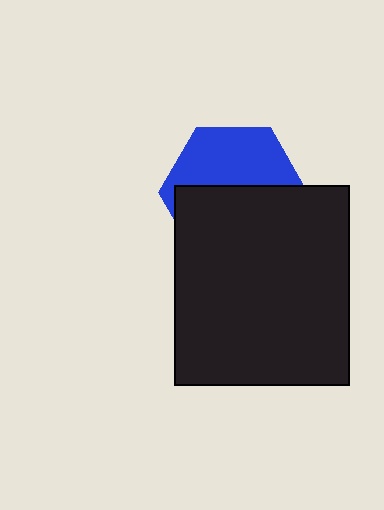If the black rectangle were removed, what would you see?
You would see the complete blue hexagon.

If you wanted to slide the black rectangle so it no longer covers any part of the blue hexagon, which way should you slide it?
Slide it down — that is the most direct way to separate the two shapes.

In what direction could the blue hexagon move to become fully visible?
The blue hexagon could move up. That would shift it out from behind the black rectangle entirely.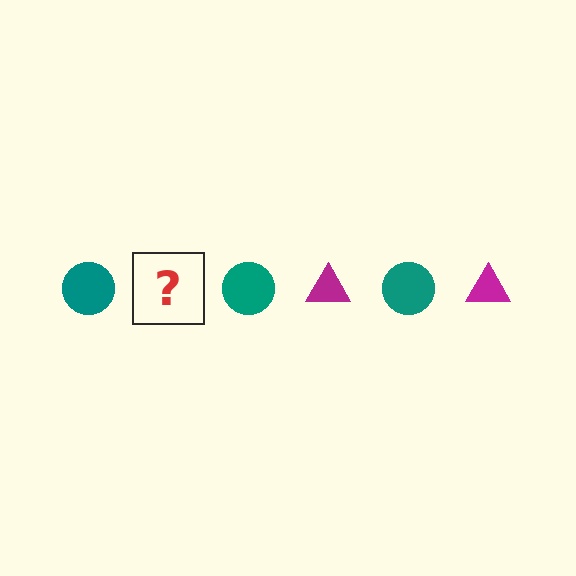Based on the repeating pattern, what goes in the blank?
The blank should be a magenta triangle.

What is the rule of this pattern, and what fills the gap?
The rule is that the pattern alternates between teal circle and magenta triangle. The gap should be filled with a magenta triangle.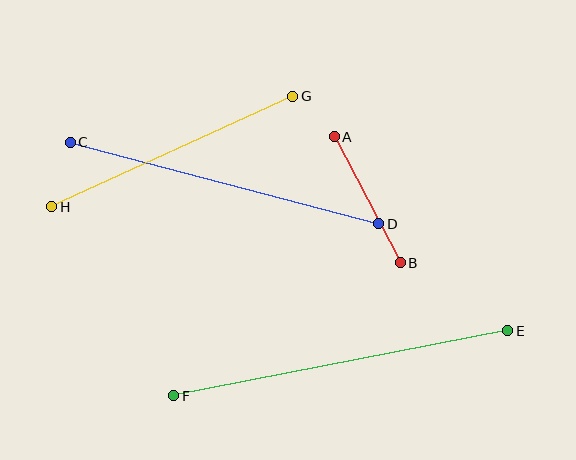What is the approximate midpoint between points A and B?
The midpoint is at approximately (367, 200) pixels.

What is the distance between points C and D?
The distance is approximately 319 pixels.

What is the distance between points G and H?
The distance is approximately 265 pixels.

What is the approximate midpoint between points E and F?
The midpoint is at approximately (341, 363) pixels.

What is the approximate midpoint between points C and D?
The midpoint is at approximately (224, 183) pixels.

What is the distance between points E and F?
The distance is approximately 340 pixels.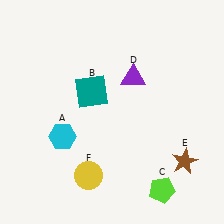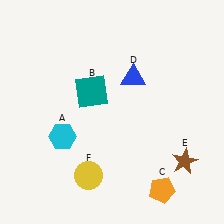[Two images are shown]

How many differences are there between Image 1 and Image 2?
There are 2 differences between the two images.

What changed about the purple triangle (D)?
In Image 1, D is purple. In Image 2, it changed to blue.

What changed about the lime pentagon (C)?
In Image 1, C is lime. In Image 2, it changed to orange.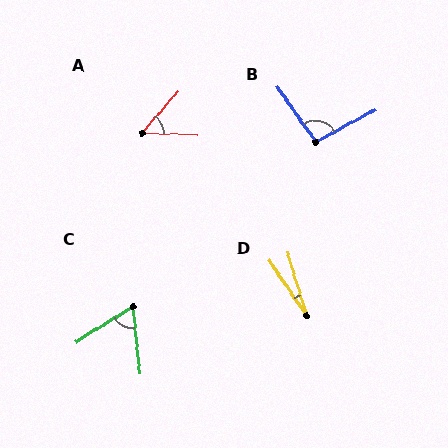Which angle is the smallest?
D, at approximately 18 degrees.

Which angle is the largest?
B, at approximately 96 degrees.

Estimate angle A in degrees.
Approximately 50 degrees.